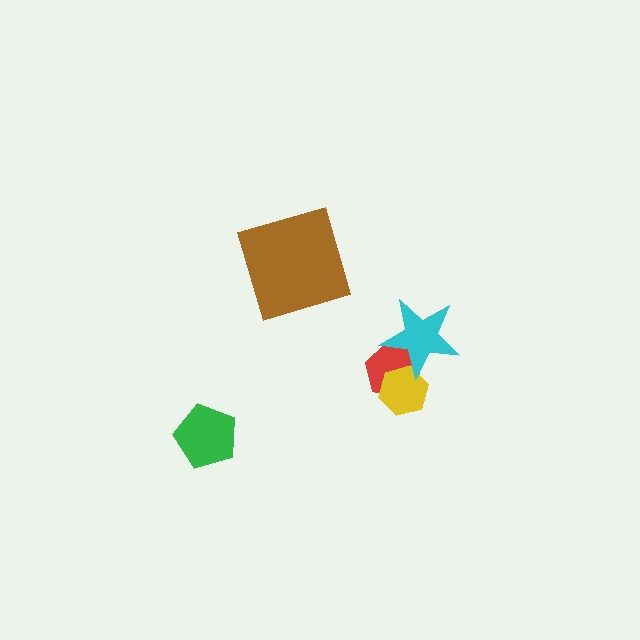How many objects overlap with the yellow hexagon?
2 objects overlap with the yellow hexagon.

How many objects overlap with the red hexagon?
2 objects overlap with the red hexagon.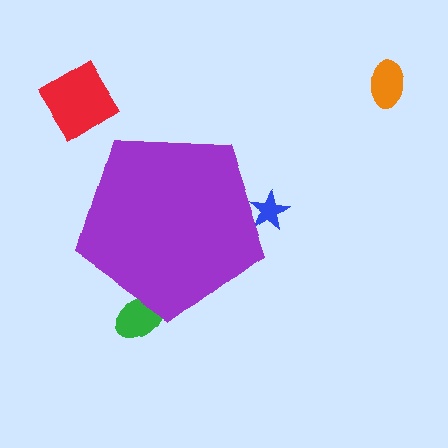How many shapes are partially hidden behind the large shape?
2 shapes are partially hidden.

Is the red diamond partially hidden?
No, the red diamond is fully visible.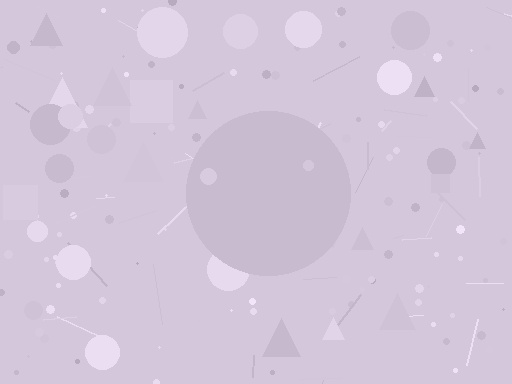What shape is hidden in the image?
A circle is hidden in the image.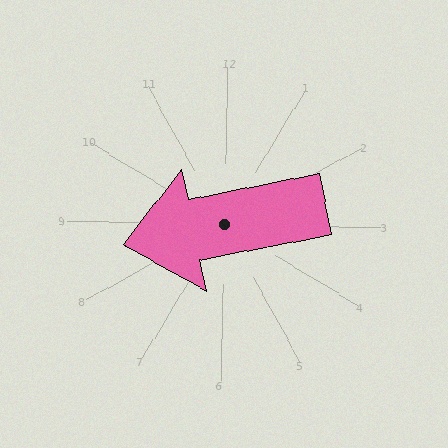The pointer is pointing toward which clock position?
Roughly 9 o'clock.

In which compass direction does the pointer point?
West.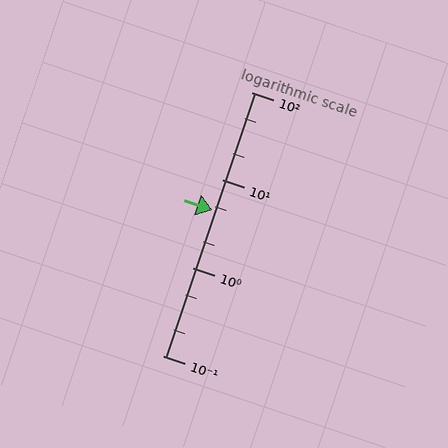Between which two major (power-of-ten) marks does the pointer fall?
The pointer is between 1 and 10.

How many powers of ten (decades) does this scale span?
The scale spans 3 decades, from 0.1 to 100.